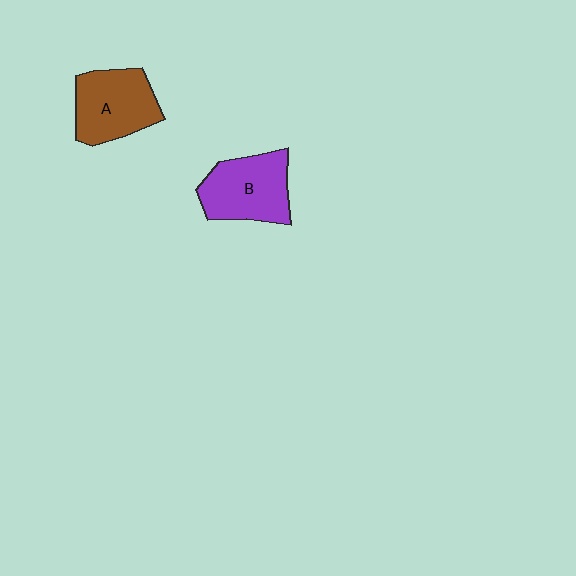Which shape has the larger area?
Shape B (purple).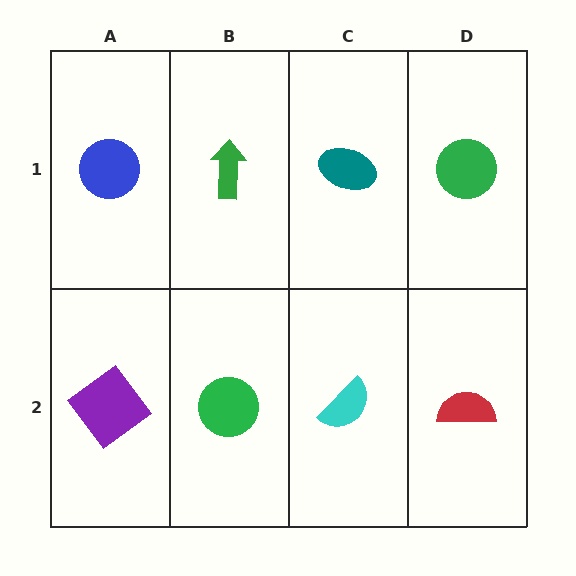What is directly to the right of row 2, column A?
A green circle.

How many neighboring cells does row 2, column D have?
2.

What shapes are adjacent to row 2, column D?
A green circle (row 1, column D), a cyan semicircle (row 2, column C).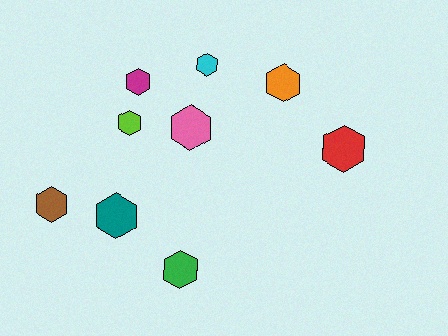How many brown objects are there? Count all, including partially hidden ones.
There is 1 brown object.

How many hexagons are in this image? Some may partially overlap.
There are 9 hexagons.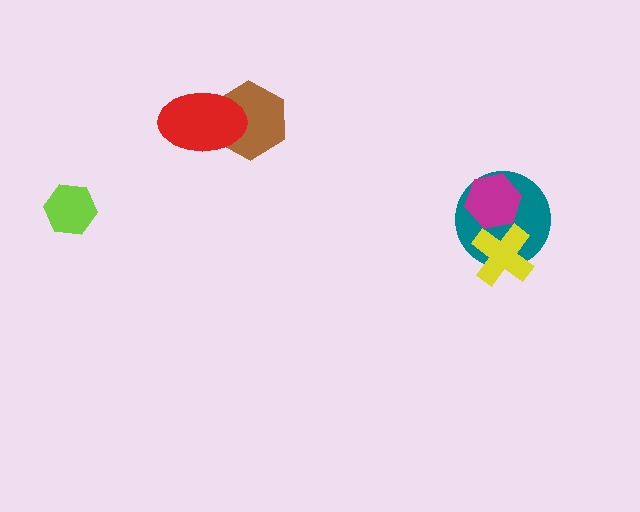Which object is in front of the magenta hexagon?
The yellow cross is in front of the magenta hexagon.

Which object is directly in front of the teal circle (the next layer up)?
The magenta hexagon is directly in front of the teal circle.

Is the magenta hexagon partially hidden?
Yes, it is partially covered by another shape.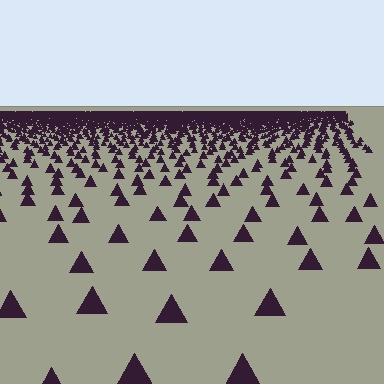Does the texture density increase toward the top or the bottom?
Density increases toward the top.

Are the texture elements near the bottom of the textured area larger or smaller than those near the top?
Larger. Near the bottom, elements are closer to the viewer and appear at a bigger on-screen size.